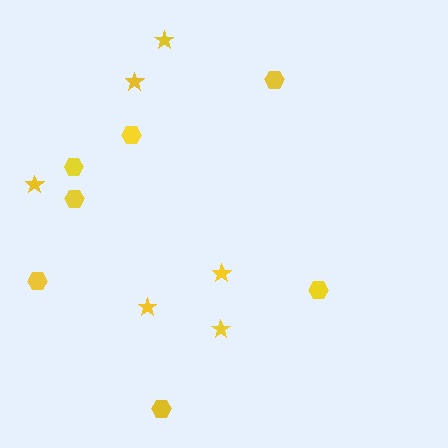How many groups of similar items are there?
There are 2 groups: one group of stars (6) and one group of hexagons (7).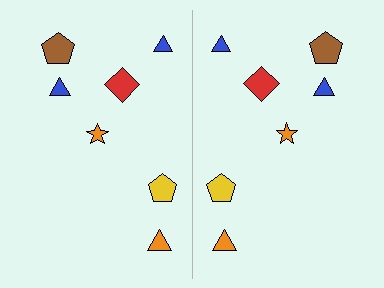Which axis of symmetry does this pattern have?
The pattern has a vertical axis of symmetry running through the center of the image.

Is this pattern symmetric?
Yes, this pattern has bilateral (reflection) symmetry.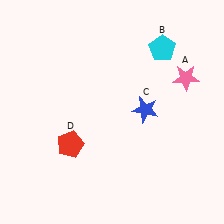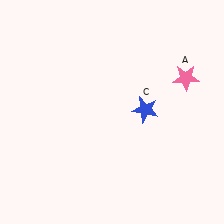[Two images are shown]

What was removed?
The cyan pentagon (B), the red pentagon (D) were removed in Image 2.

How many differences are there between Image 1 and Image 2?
There are 2 differences between the two images.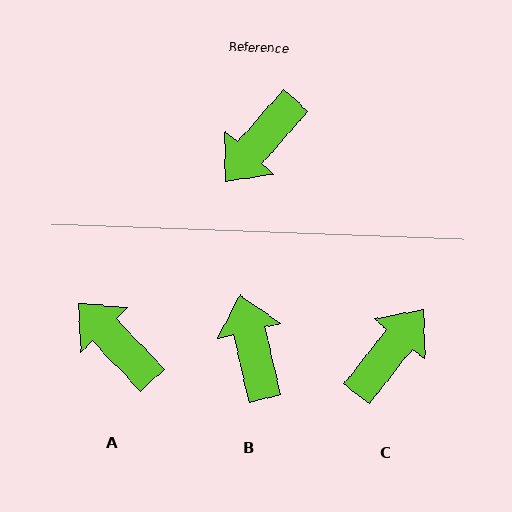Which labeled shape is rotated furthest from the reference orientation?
C, about 177 degrees away.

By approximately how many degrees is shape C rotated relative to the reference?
Approximately 177 degrees clockwise.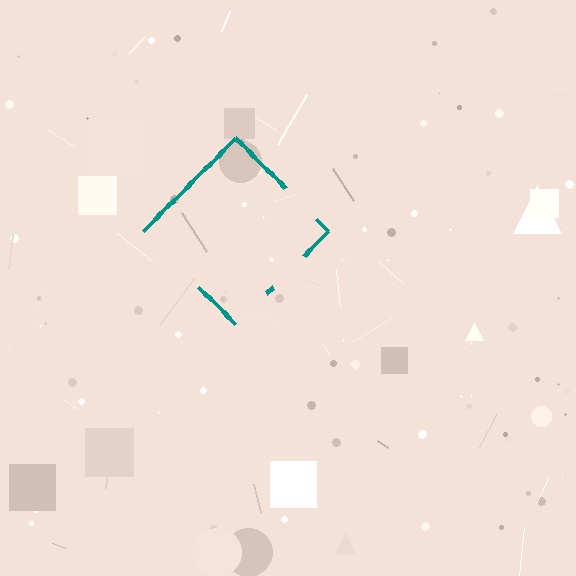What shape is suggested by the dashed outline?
The dashed outline suggests a diamond.